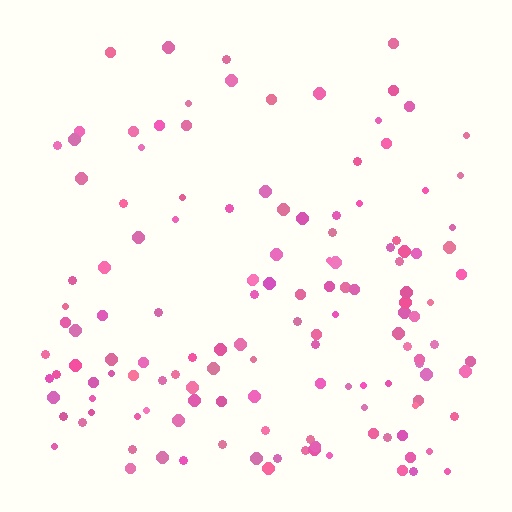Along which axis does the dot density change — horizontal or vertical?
Vertical.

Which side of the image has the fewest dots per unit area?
The top.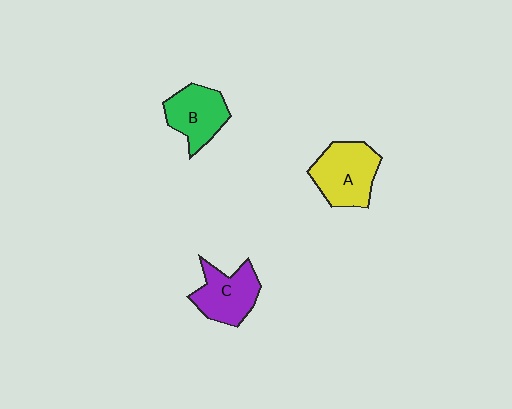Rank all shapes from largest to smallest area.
From largest to smallest: A (yellow), C (purple), B (green).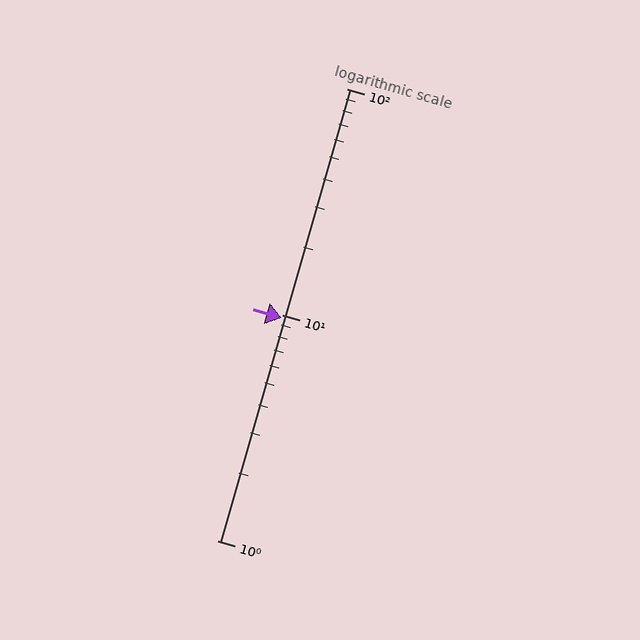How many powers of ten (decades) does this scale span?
The scale spans 2 decades, from 1 to 100.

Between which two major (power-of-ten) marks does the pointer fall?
The pointer is between 1 and 10.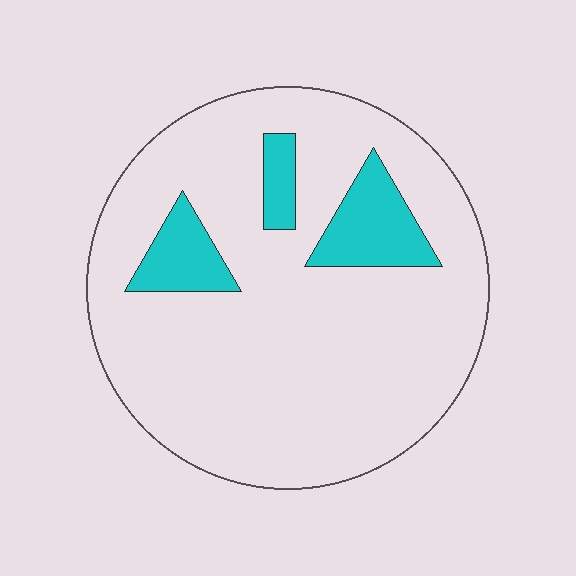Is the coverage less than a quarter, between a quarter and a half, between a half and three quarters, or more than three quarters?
Less than a quarter.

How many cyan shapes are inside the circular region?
3.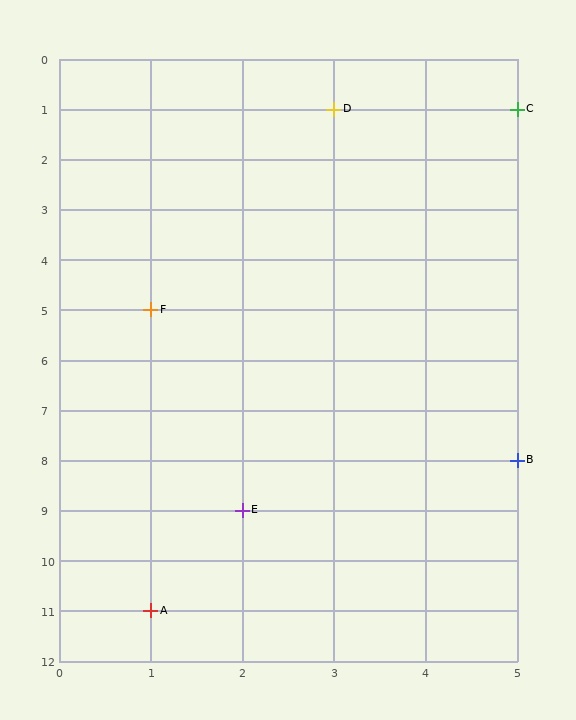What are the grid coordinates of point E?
Point E is at grid coordinates (2, 9).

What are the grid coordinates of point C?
Point C is at grid coordinates (5, 1).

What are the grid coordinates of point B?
Point B is at grid coordinates (5, 8).